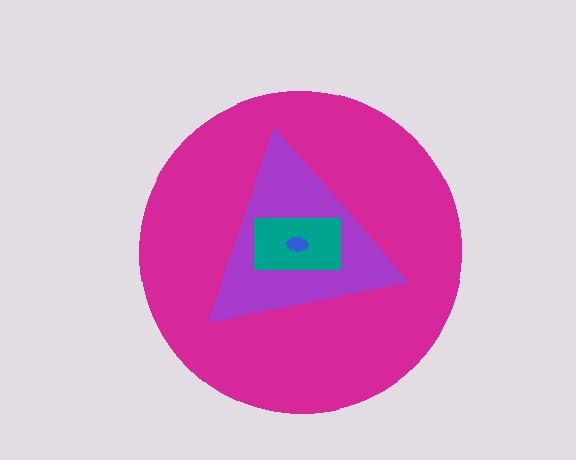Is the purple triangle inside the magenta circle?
Yes.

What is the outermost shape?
The magenta circle.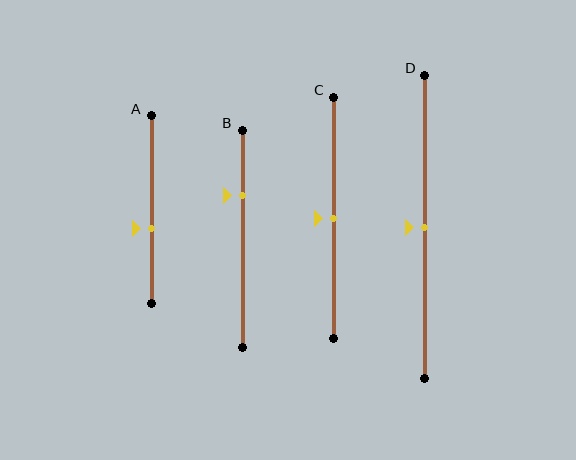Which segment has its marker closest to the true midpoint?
Segment C has its marker closest to the true midpoint.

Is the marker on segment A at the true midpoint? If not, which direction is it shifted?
No, the marker on segment A is shifted downward by about 10% of the segment length.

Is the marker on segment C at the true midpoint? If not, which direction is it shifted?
Yes, the marker on segment C is at the true midpoint.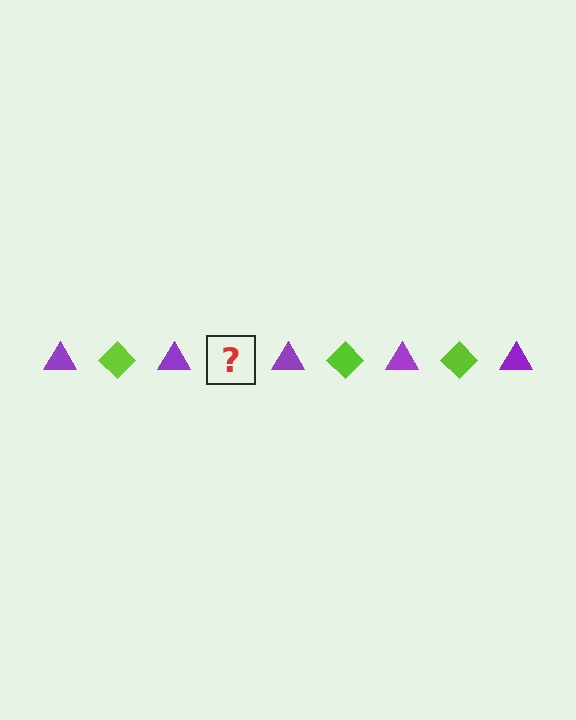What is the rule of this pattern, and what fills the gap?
The rule is that the pattern alternates between purple triangle and lime diamond. The gap should be filled with a lime diamond.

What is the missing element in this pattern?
The missing element is a lime diamond.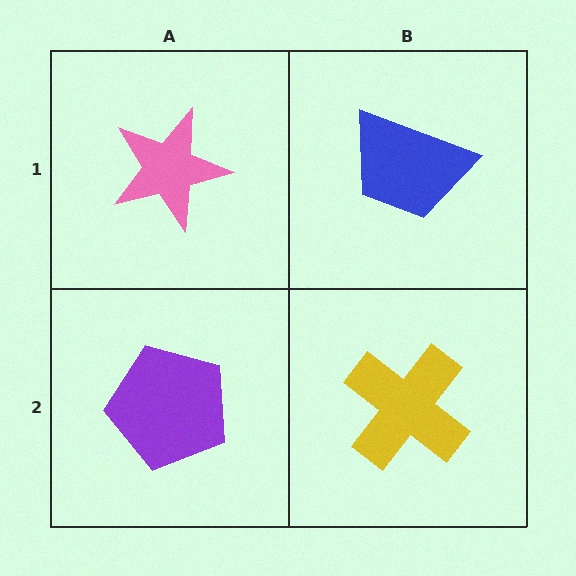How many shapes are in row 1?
2 shapes.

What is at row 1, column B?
A blue trapezoid.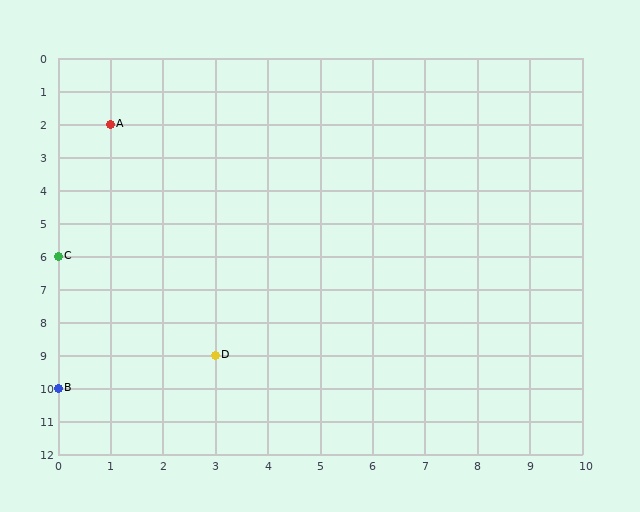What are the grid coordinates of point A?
Point A is at grid coordinates (1, 2).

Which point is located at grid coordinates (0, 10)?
Point B is at (0, 10).